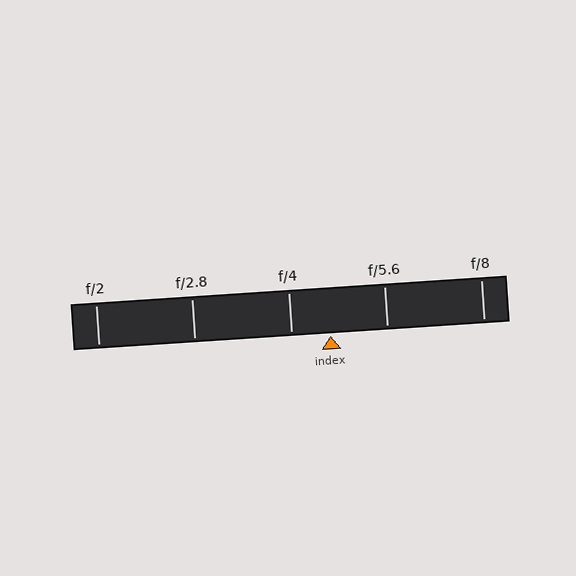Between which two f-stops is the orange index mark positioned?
The index mark is between f/4 and f/5.6.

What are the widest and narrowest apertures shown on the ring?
The widest aperture shown is f/2 and the narrowest is f/8.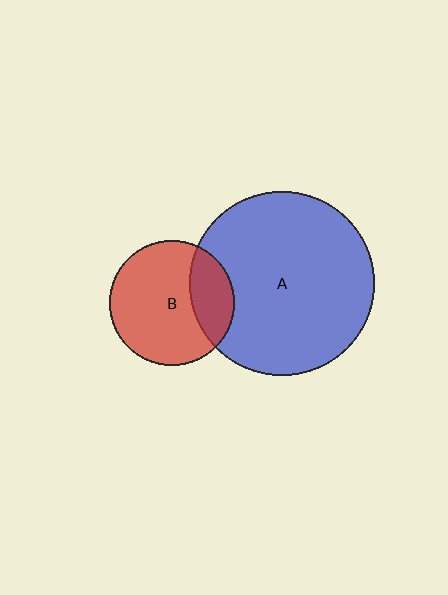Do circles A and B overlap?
Yes.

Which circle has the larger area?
Circle A (blue).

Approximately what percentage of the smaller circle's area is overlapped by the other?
Approximately 25%.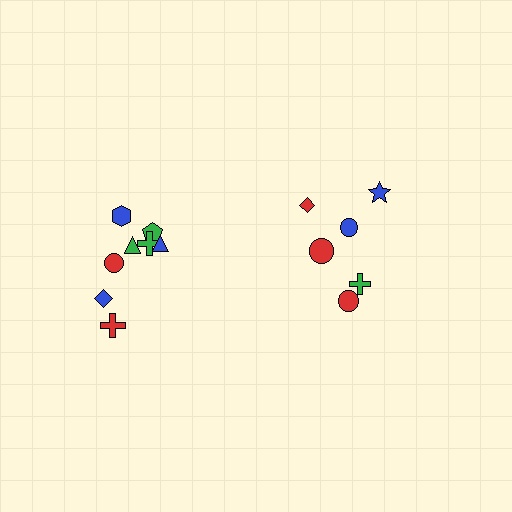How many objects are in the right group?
There are 6 objects.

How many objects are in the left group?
There are 8 objects.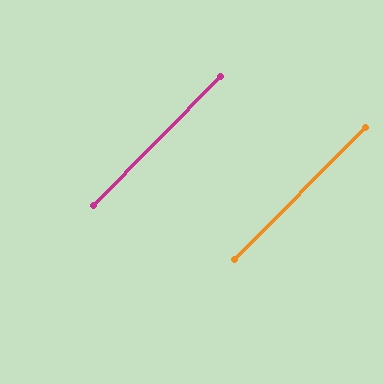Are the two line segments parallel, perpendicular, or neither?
Parallel — their directions differ by only 0.0°.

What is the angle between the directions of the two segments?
Approximately 0 degrees.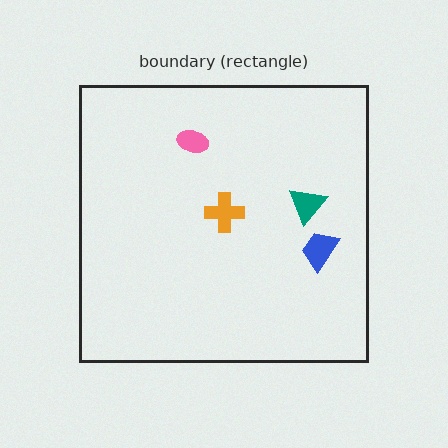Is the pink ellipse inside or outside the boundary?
Inside.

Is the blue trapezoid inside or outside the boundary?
Inside.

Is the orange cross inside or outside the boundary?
Inside.